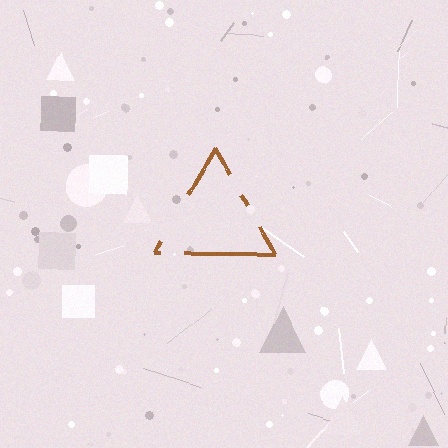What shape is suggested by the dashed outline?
The dashed outline suggests a triangle.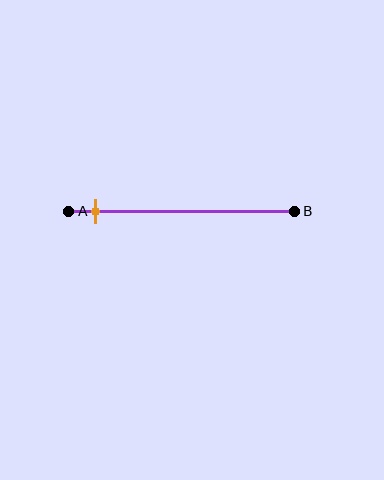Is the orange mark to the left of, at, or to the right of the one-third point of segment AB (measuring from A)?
The orange mark is to the left of the one-third point of segment AB.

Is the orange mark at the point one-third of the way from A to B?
No, the mark is at about 10% from A, not at the 33% one-third point.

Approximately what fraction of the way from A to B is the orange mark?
The orange mark is approximately 10% of the way from A to B.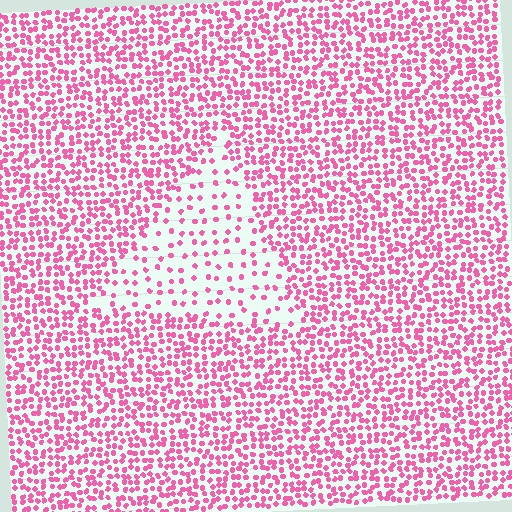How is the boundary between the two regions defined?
The boundary is defined by a change in element density (approximately 2.6x ratio). All elements are the same color, size, and shape.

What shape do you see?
I see a triangle.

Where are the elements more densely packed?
The elements are more densely packed outside the triangle boundary.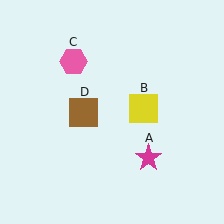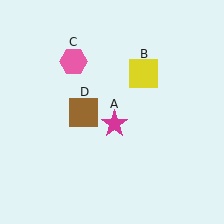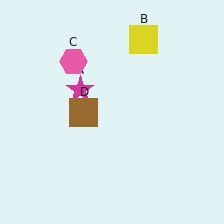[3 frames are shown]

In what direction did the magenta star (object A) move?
The magenta star (object A) moved up and to the left.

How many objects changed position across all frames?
2 objects changed position: magenta star (object A), yellow square (object B).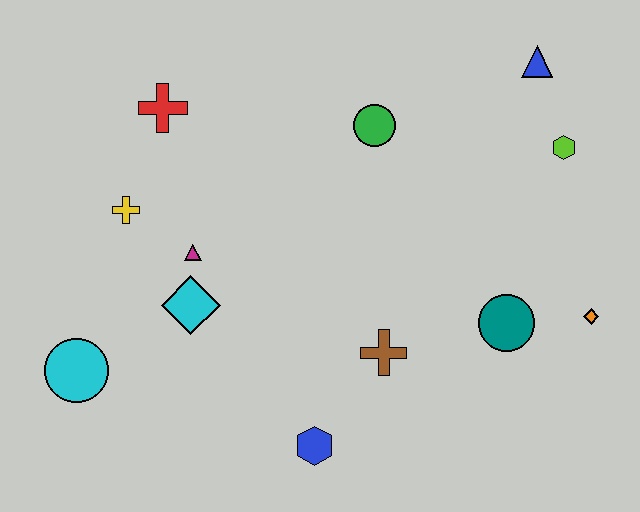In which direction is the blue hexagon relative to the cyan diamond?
The blue hexagon is below the cyan diamond.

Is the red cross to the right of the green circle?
No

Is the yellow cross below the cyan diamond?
No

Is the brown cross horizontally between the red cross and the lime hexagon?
Yes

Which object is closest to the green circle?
The blue triangle is closest to the green circle.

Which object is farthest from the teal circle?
The cyan circle is farthest from the teal circle.